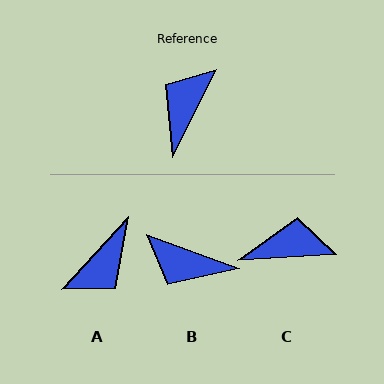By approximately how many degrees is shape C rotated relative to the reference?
Approximately 61 degrees clockwise.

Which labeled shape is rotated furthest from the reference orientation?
A, about 164 degrees away.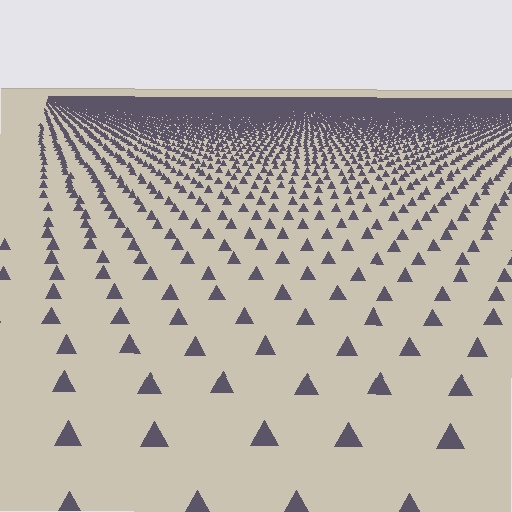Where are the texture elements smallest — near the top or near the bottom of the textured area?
Near the top.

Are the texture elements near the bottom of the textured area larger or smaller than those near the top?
Larger. Near the bottom, elements are closer to the viewer and appear at a bigger on-screen size.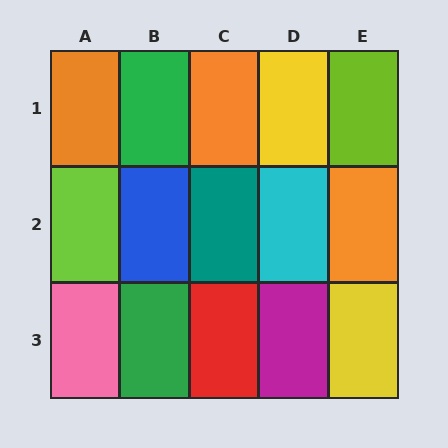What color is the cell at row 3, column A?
Pink.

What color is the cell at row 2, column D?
Cyan.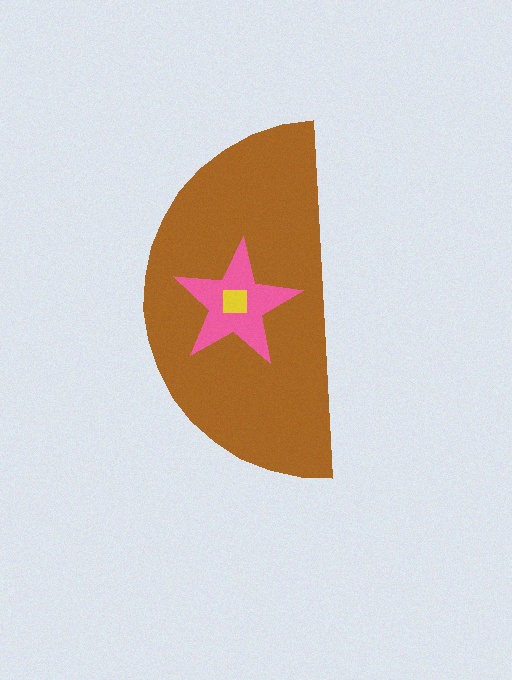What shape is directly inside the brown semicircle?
The pink star.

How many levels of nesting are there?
3.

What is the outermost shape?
The brown semicircle.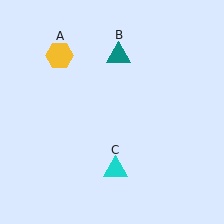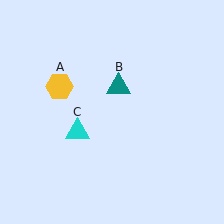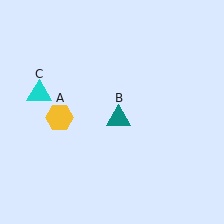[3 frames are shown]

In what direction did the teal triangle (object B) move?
The teal triangle (object B) moved down.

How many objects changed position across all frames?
3 objects changed position: yellow hexagon (object A), teal triangle (object B), cyan triangle (object C).